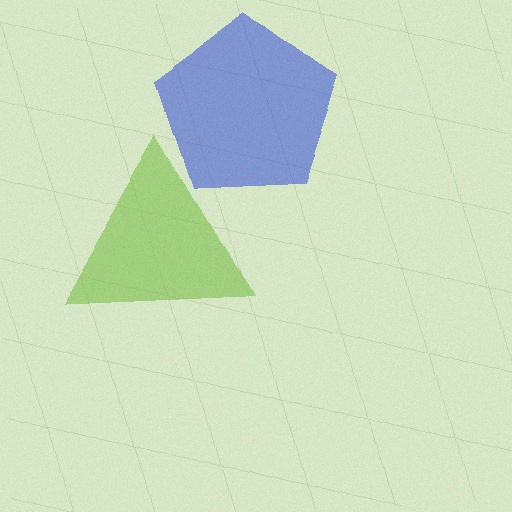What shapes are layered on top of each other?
The layered shapes are: a blue pentagon, a lime triangle.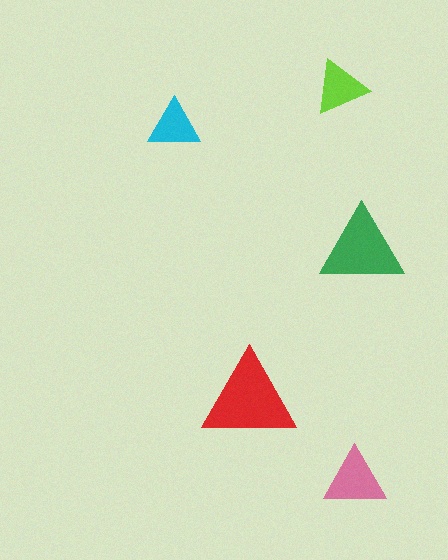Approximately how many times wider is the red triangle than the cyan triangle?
About 2 times wider.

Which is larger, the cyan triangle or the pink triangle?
The pink one.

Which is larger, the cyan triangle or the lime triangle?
The lime one.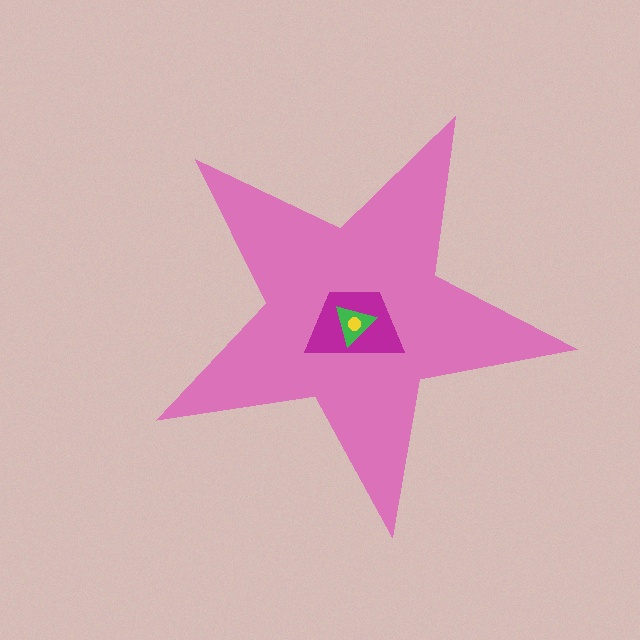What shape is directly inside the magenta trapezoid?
The green triangle.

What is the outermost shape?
The pink star.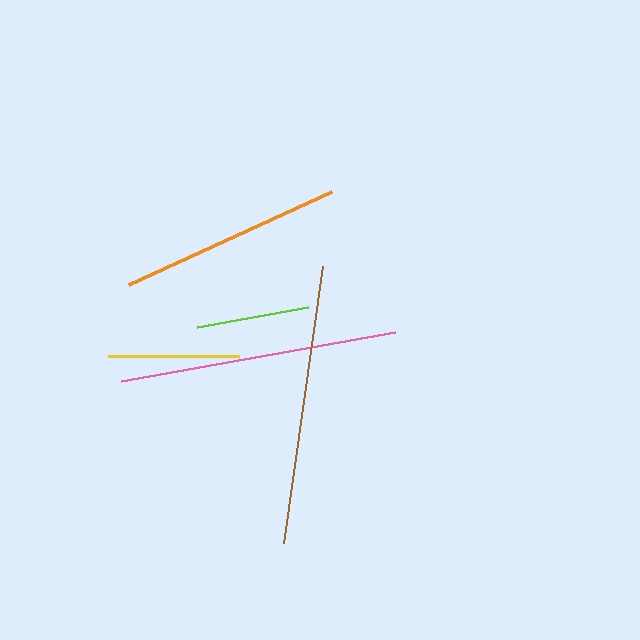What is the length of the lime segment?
The lime segment is approximately 113 pixels long.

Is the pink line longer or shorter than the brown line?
The brown line is longer than the pink line.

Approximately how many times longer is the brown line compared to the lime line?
The brown line is approximately 2.5 times the length of the lime line.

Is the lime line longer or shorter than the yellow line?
The yellow line is longer than the lime line.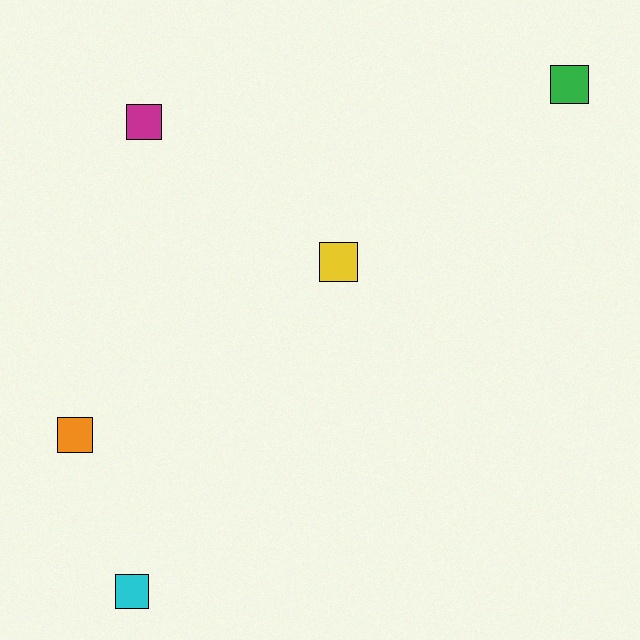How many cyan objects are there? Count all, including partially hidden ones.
There is 1 cyan object.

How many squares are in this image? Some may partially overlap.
There are 5 squares.